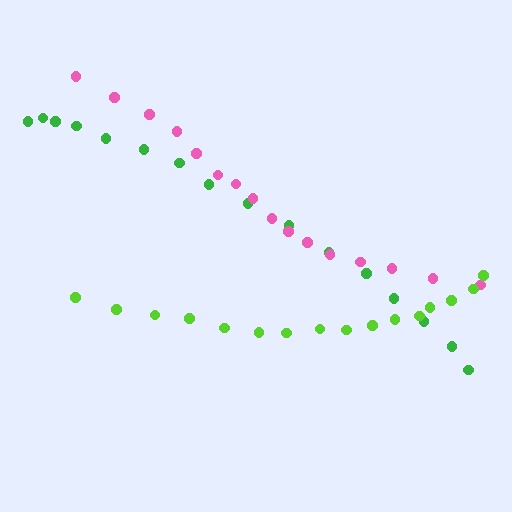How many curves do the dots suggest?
There are 3 distinct paths.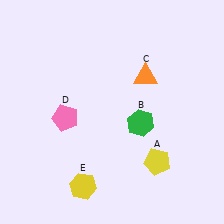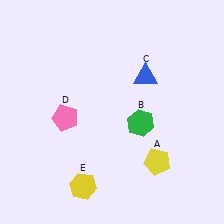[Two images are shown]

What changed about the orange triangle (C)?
In Image 1, C is orange. In Image 2, it changed to blue.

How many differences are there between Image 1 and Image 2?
There is 1 difference between the two images.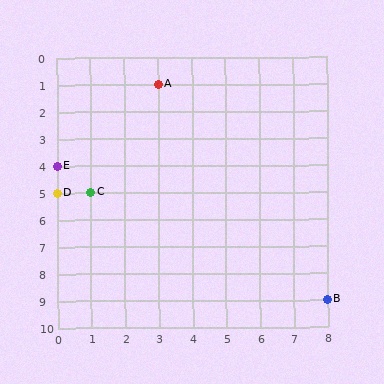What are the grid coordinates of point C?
Point C is at grid coordinates (1, 5).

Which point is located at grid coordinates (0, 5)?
Point D is at (0, 5).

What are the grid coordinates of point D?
Point D is at grid coordinates (0, 5).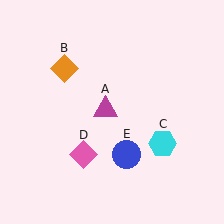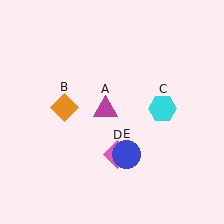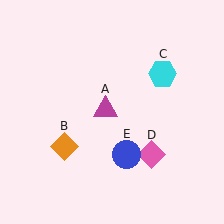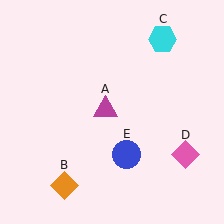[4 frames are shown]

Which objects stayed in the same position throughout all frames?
Magenta triangle (object A) and blue circle (object E) remained stationary.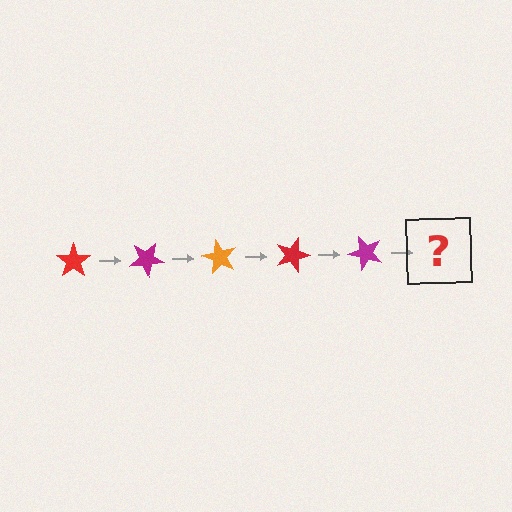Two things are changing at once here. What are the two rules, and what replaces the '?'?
The two rules are that it rotates 30 degrees each step and the color cycles through red, magenta, and orange. The '?' should be an orange star, rotated 150 degrees from the start.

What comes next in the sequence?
The next element should be an orange star, rotated 150 degrees from the start.